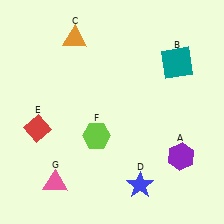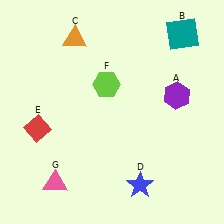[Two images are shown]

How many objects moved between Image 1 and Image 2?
3 objects moved between the two images.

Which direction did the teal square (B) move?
The teal square (B) moved up.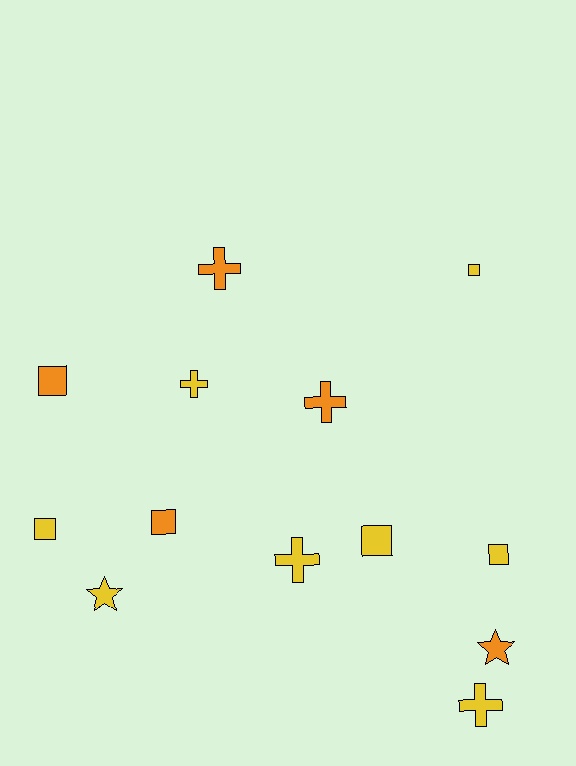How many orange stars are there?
There is 1 orange star.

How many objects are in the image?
There are 13 objects.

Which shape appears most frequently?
Square, with 6 objects.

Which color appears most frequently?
Yellow, with 8 objects.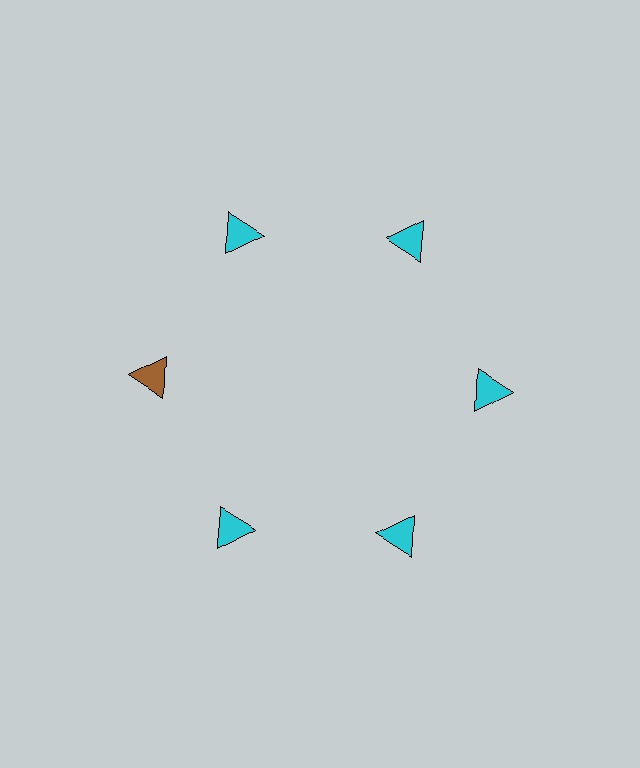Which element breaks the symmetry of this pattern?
The brown triangle at roughly the 9 o'clock position breaks the symmetry. All other shapes are cyan triangles.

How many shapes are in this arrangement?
There are 6 shapes arranged in a ring pattern.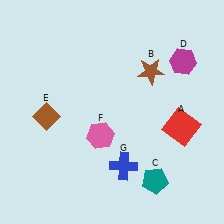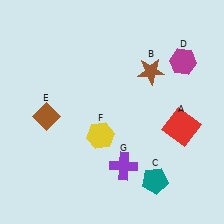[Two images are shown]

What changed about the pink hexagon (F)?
In Image 1, F is pink. In Image 2, it changed to yellow.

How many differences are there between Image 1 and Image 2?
There are 2 differences between the two images.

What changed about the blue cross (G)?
In Image 1, G is blue. In Image 2, it changed to purple.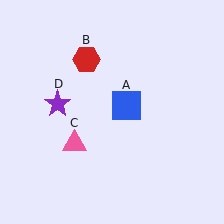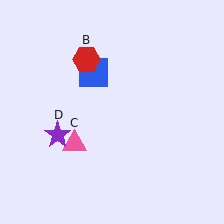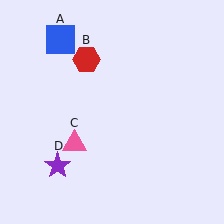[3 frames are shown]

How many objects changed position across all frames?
2 objects changed position: blue square (object A), purple star (object D).